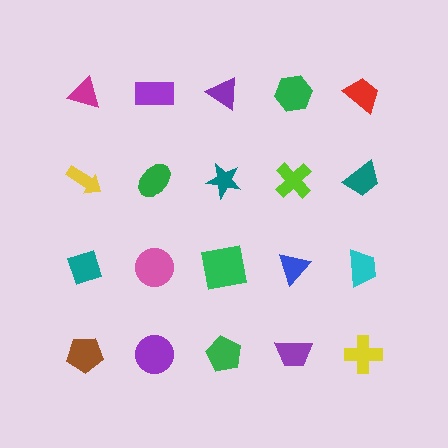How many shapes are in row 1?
5 shapes.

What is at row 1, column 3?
A purple triangle.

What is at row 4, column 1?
A brown pentagon.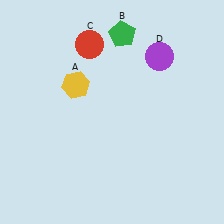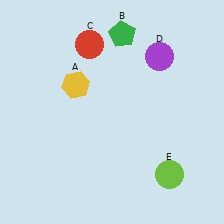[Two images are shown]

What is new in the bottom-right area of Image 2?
A lime circle (E) was added in the bottom-right area of Image 2.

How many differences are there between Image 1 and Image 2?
There is 1 difference between the two images.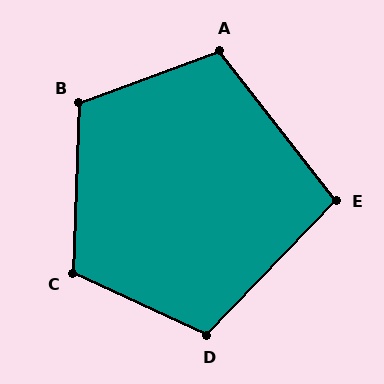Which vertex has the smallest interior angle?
E, at approximately 98 degrees.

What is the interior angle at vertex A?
Approximately 107 degrees (obtuse).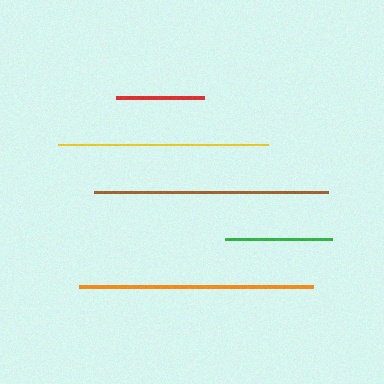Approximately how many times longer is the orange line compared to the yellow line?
The orange line is approximately 1.1 times the length of the yellow line.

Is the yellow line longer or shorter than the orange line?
The orange line is longer than the yellow line.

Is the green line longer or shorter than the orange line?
The orange line is longer than the green line.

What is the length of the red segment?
The red segment is approximately 88 pixels long.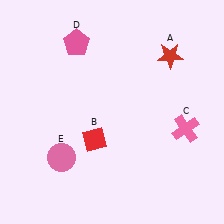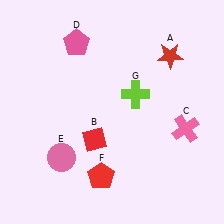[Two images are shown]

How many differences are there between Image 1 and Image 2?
There are 2 differences between the two images.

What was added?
A red pentagon (F), a lime cross (G) were added in Image 2.